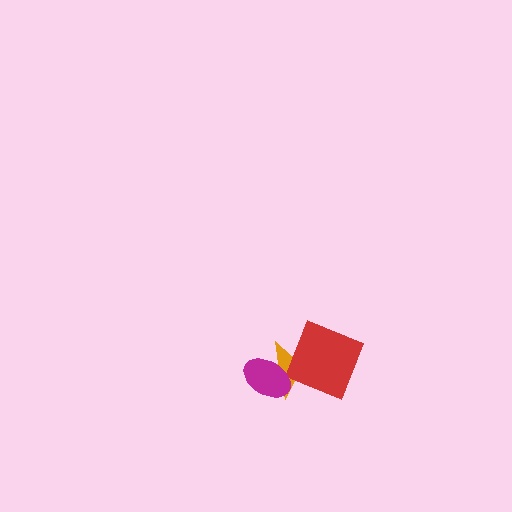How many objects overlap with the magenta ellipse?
2 objects overlap with the magenta ellipse.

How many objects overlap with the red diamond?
2 objects overlap with the red diamond.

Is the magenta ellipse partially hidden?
No, no other shape covers it.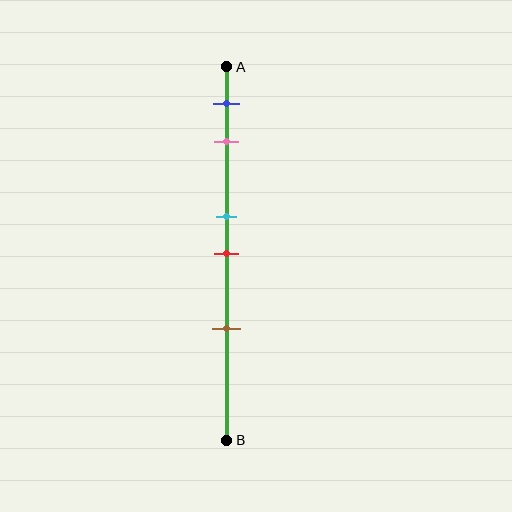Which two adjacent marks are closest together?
The cyan and red marks are the closest adjacent pair.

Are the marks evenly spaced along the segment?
No, the marks are not evenly spaced.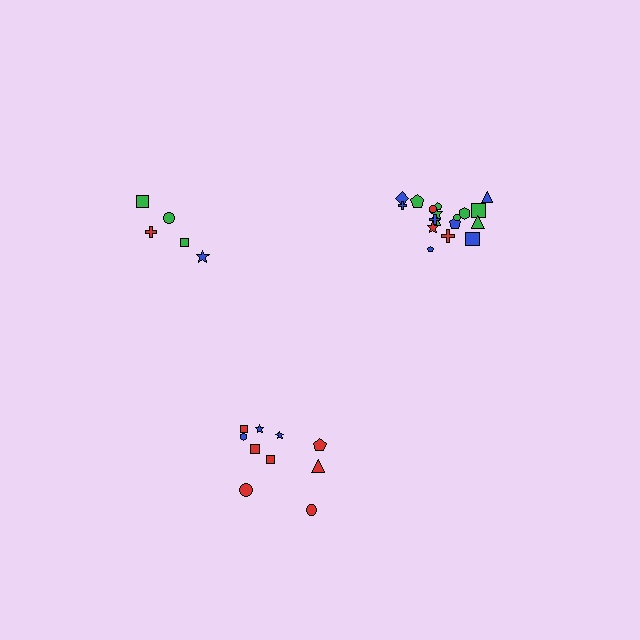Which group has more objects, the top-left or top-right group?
The top-right group.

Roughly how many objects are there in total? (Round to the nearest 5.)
Roughly 35 objects in total.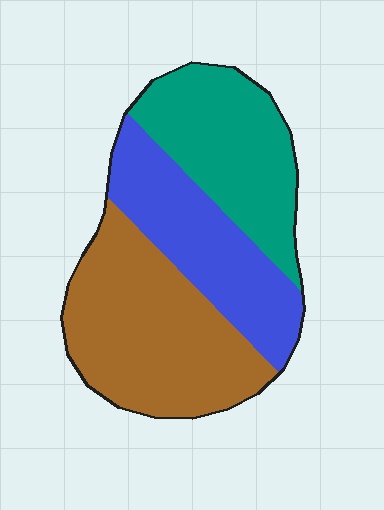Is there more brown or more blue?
Brown.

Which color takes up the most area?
Brown, at roughly 40%.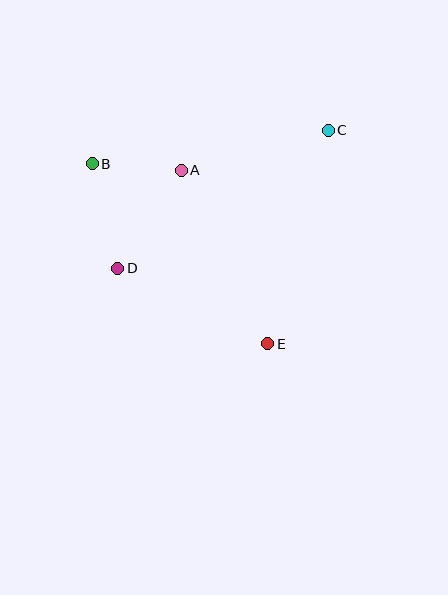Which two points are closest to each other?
Points A and B are closest to each other.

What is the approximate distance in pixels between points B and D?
The distance between B and D is approximately 108 pixels.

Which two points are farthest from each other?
Points C and D are farthest from each other.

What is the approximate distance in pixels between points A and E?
The distance between A and E is approximately 194 pixels.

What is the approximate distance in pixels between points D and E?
The distance between D and E is approximately 168 pixels.